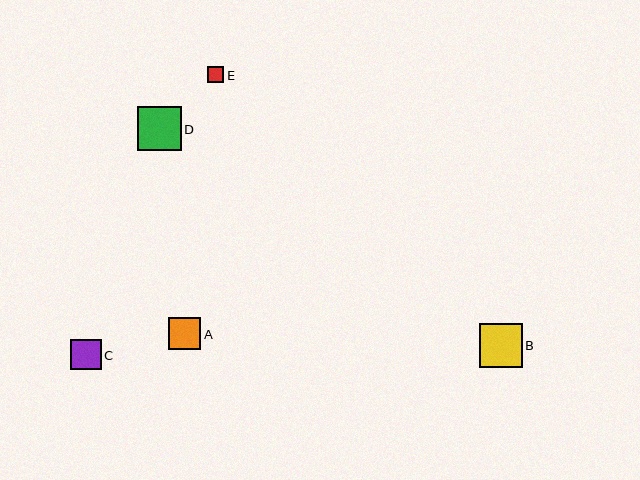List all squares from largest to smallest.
From largest to smallest: D, B, A, C, E.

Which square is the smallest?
Square E is the smallest with a size of approximately 16 pixels.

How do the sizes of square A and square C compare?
Square A and square C are approximately the same size.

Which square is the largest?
Square D is the largest with a size of approximately 44 pixels.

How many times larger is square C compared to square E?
Square C is approximately 1.9 times the size of square E.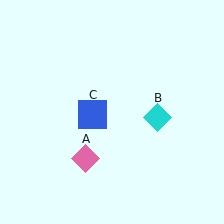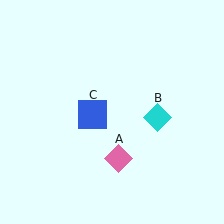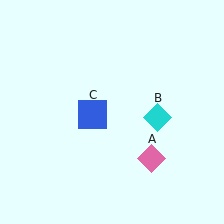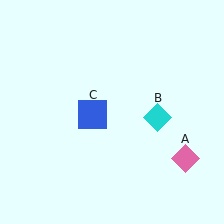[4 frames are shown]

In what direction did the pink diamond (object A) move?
The pink diamond (object A) moved right.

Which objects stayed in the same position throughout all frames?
Cyan diamond (object B) and blue square (object C) remained stationary.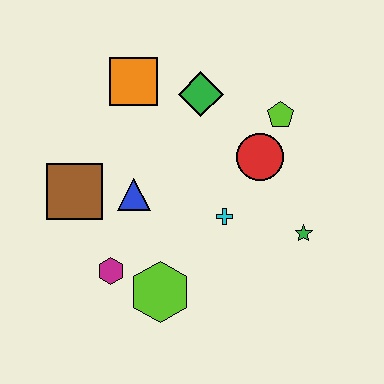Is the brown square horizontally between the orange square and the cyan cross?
No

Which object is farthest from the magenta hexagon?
The lime pentagon is farthest from the magenta hexagon.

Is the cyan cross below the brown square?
Yes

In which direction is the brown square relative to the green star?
The brown square is to the left of the green star.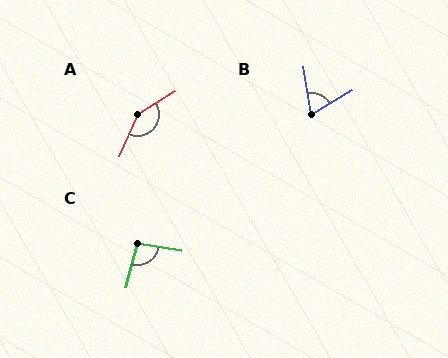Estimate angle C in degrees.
Approximately 96 degrees.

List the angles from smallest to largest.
B (68°), C (96°), A (146°).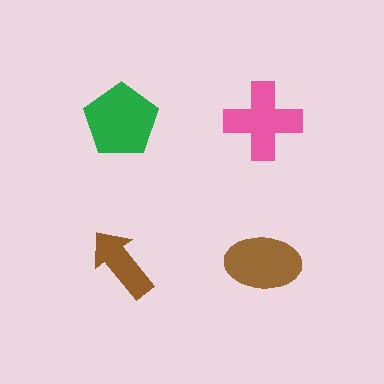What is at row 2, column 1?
A brown arrow.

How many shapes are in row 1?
2 shapes.